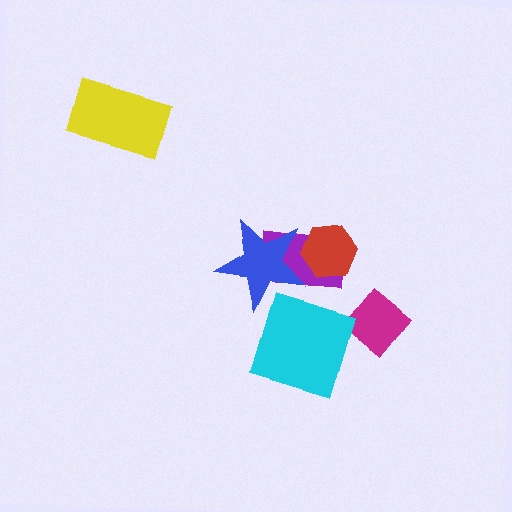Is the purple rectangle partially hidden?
Yes, it is partially covered by another shape.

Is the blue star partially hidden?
No, no other shape covers it.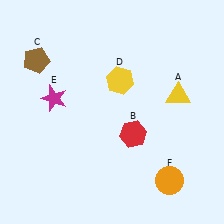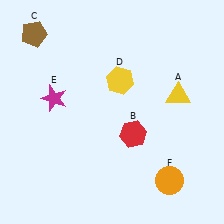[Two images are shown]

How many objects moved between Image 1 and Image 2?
1 object moved between the two images.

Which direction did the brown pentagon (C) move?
The brown pentagon (C) moved up.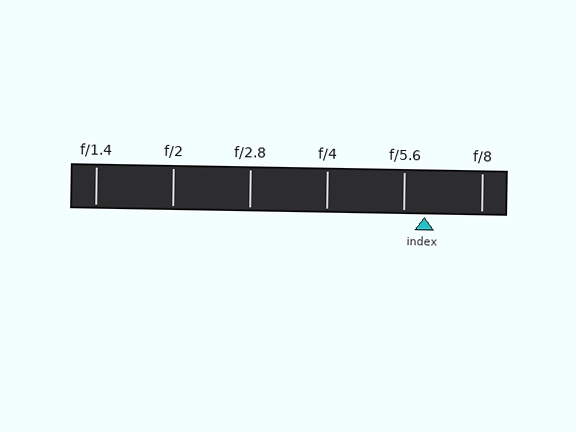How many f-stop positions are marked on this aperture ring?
There are 6 f-stop positions marked.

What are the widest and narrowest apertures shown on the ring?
The widest aperture shown is f/1.4 and the narrowest is f/8.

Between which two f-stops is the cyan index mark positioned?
The index mark is between f/5.6 and f/8.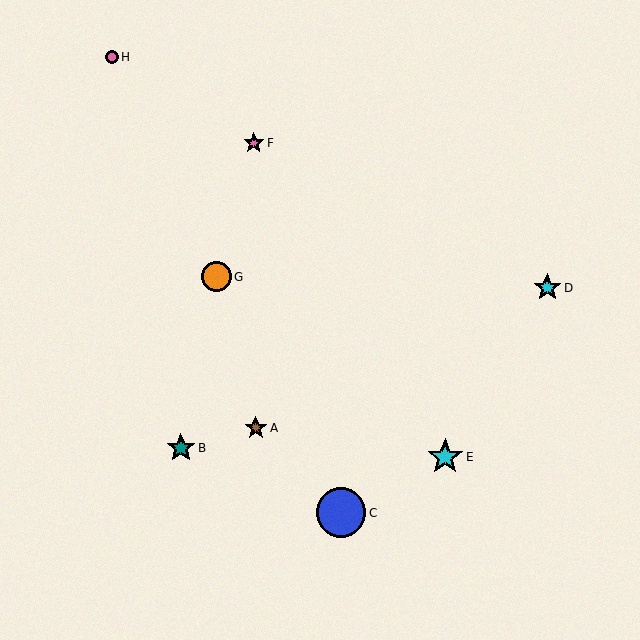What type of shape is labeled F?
Shape F is a pink star.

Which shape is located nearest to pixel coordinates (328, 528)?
The blue circle (labeled C) at (341, 513) is nearest to that location.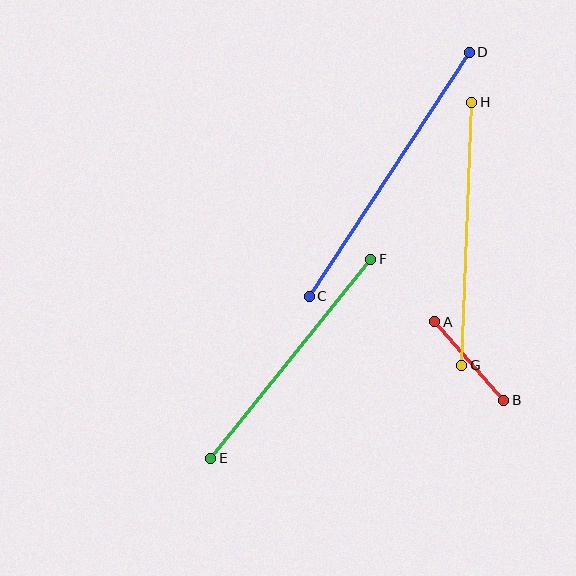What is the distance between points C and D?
The distance is approximately 292 pixels.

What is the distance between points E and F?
The distance is approximately 255 pixels.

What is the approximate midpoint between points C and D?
The midpoint is at approximately (389, 174) pixels.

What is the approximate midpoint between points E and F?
The midpoint is at approximately (291, 359) pixels.